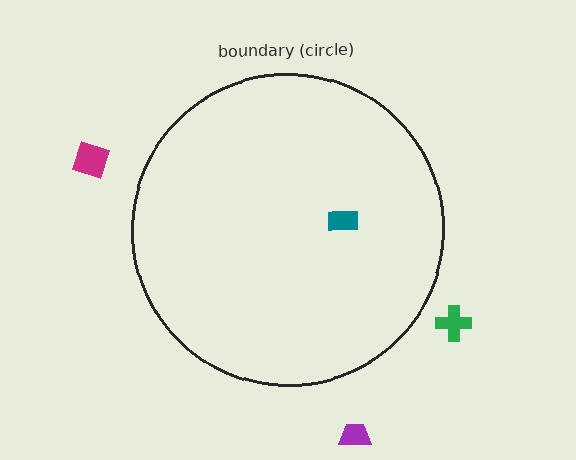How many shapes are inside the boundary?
1 inside, 3 outside.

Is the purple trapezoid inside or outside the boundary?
Outside.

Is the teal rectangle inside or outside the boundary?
Inside.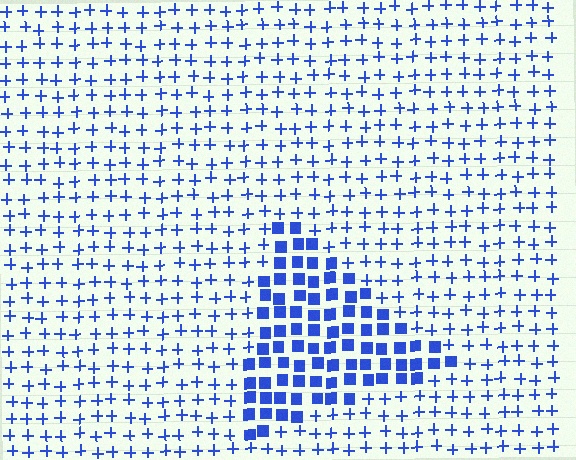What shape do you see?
I see a triangle.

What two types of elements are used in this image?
The image uses squares inside the triangle region and plus signs outside it.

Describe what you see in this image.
The image is filled with small blue elements arranged in a uniform grid. A triangle-shaped region contains squares, while the surrounding area contains plus signs. The boundary is defined purely by the change in element shape.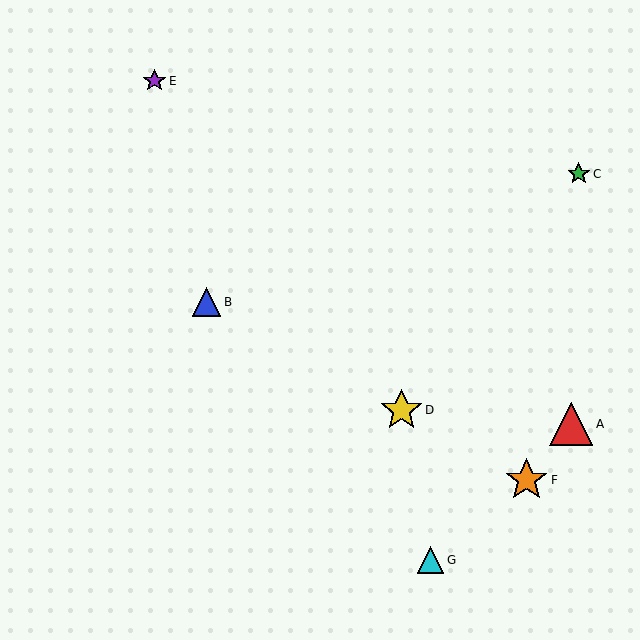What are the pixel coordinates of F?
Object F is at (527, 480).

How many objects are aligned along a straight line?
3 objects (B, D, F) are aligned along a straight line.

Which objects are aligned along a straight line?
Objects B, D, F are aligned along a straight line.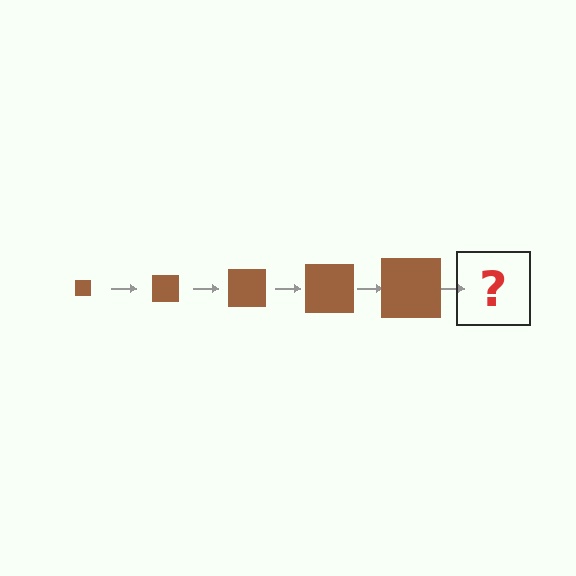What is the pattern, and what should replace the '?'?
The pattern is that the square gets progressively larger each step. The '?' should be a brown square, larger than the previous one.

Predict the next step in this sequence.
The next step is a brown square, larger than the previous one.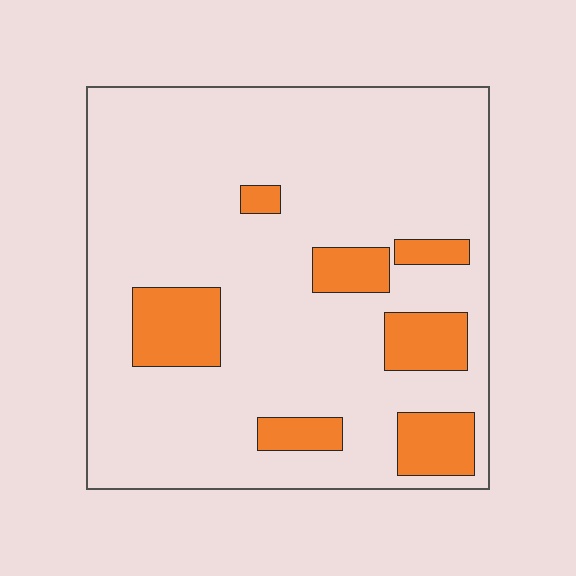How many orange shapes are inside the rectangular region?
7.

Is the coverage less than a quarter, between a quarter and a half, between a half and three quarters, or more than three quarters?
Less than a quarter.